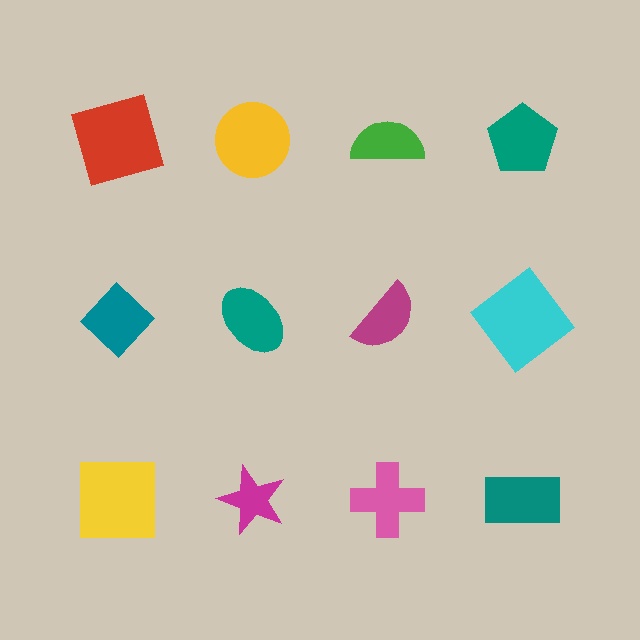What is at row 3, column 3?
A pink cross.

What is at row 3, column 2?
A magenta star.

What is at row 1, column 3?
A green semicircle.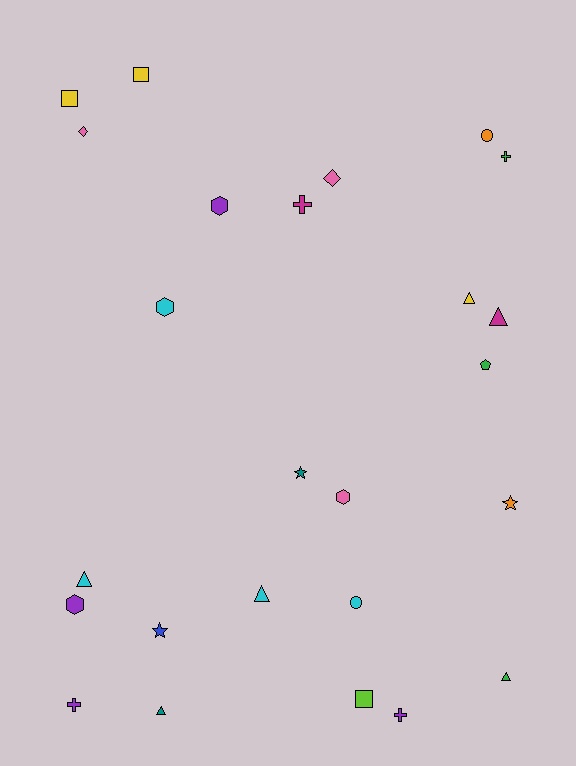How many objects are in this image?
There are 25 objects.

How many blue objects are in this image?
There is 1 blue object.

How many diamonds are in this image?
There are 2 diamonds.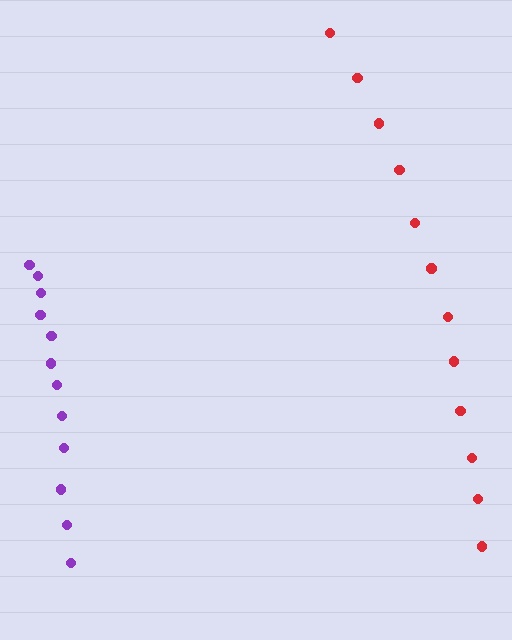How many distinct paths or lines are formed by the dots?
There are 2 distinct paths.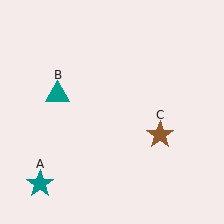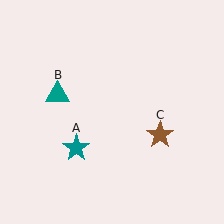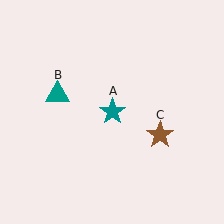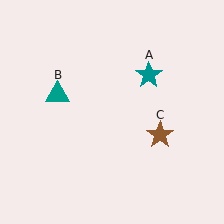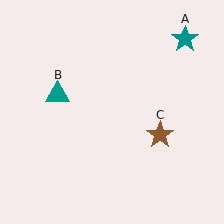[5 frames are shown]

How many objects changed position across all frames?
1 object changed position: teal star (object A).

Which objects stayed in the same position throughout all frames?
Teal triangle (object B) and brown star (object C) remained stationary.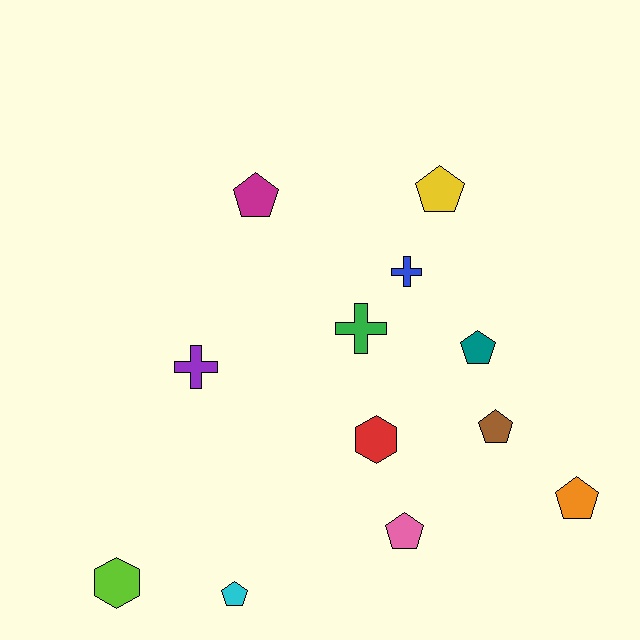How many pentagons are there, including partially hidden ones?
There are 7 pentagons.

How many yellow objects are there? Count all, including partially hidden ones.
There is 1 yellow object.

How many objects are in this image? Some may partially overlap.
There are 12 objects.